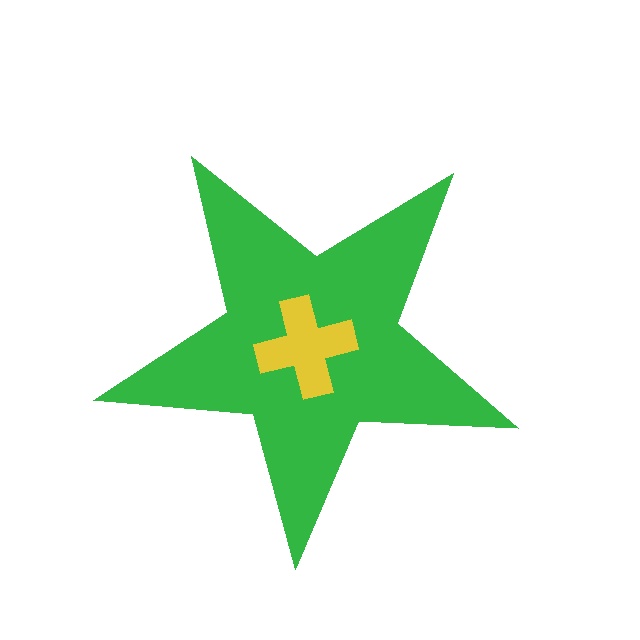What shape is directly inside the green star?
The yellow cross.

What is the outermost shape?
The green star.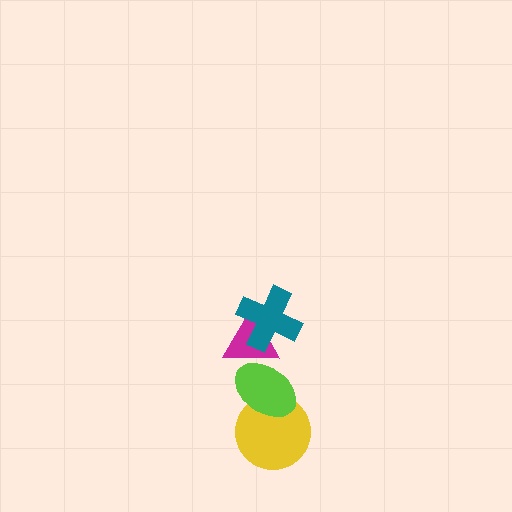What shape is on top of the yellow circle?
The lime ellipse is on top of the yellow circle.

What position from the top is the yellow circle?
The yellow circle is 4th from the top.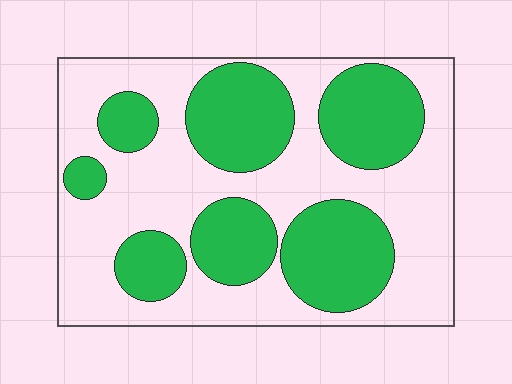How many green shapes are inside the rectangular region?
7.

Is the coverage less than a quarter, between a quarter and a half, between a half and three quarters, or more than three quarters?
Between a quarter and a half.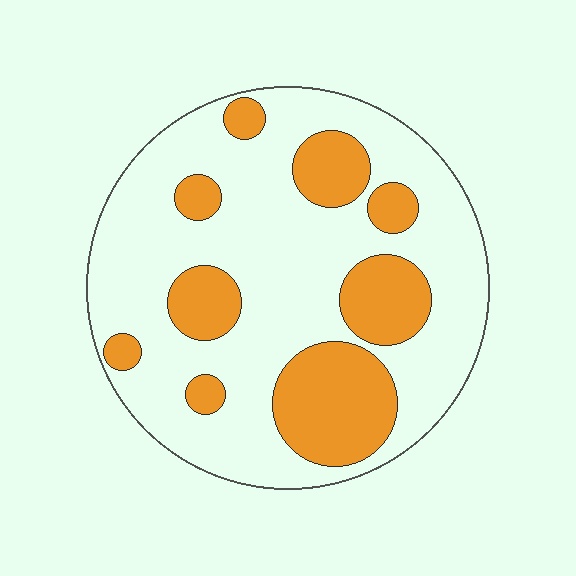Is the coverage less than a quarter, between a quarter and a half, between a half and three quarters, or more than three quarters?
Between a quarter and a half.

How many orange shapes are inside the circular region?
9.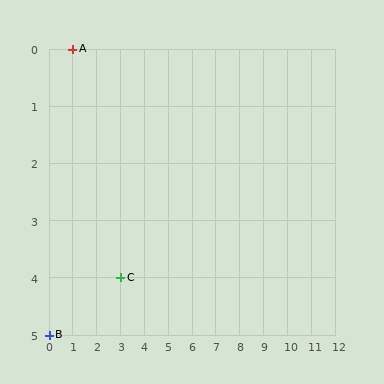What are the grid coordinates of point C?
Point C is at grid coordinates (3, 4).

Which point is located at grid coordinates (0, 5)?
Point B is at (0, 5).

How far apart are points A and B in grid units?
Points A and B are 1 column and 5 rows apart (about 5.1 grid units diagonally).